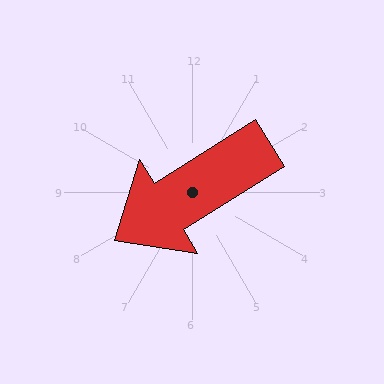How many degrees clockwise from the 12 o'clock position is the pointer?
Approximately 238 degrees.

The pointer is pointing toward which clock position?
Roughly 8 o'clock.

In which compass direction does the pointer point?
Southwest.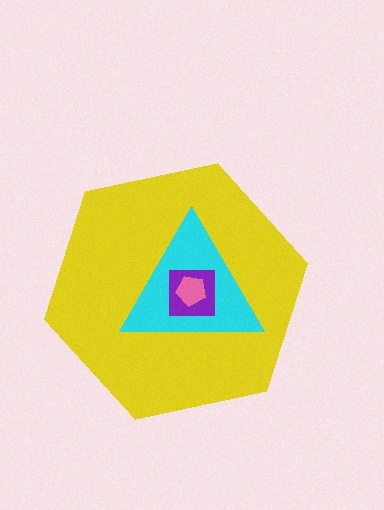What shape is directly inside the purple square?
The pink pentagon.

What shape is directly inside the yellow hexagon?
The cyan triangle.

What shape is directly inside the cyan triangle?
The purple square.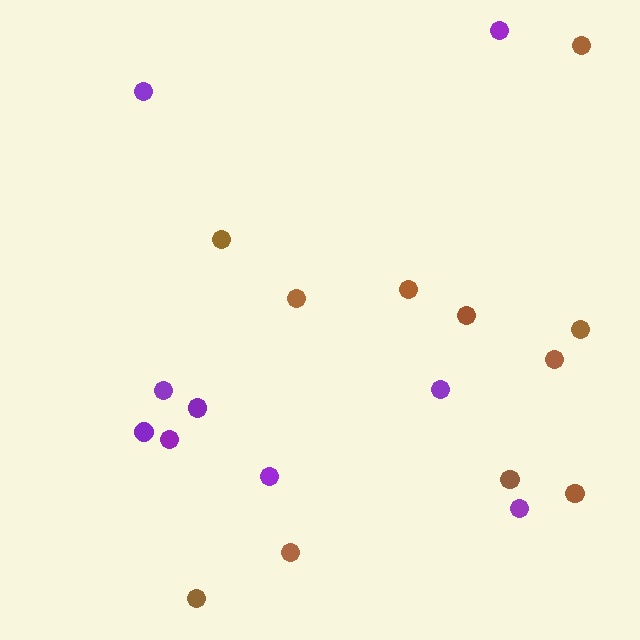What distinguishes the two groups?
There are 2 groups: one group of purple circles (9) and one group of brown circles (11).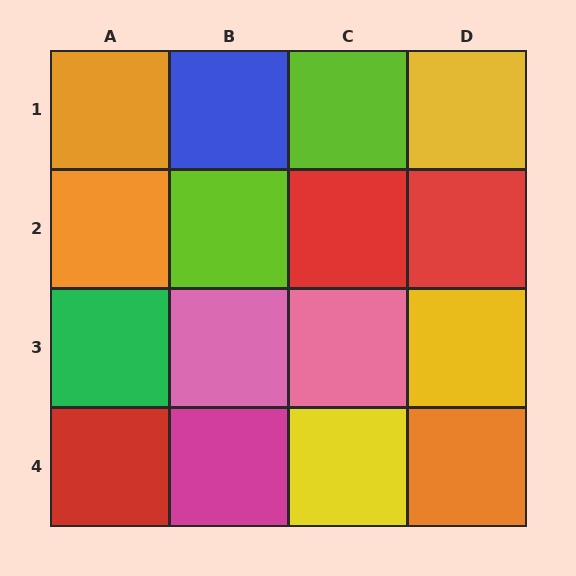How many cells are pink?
2 cells are pink.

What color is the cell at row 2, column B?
Lime.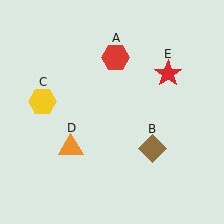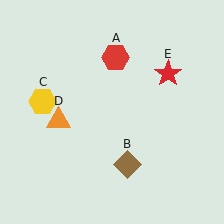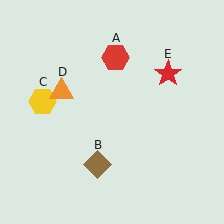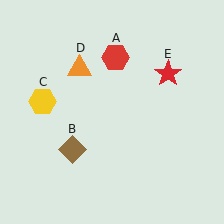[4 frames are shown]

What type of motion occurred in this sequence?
The brown diamond (object B), orange triangle (object D) rotated clockwise around the center of the scene.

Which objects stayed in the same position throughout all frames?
Red hexagon (object A) and yellow hexagon (object C) and red star (object E) remained stationary.